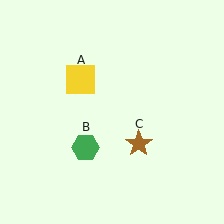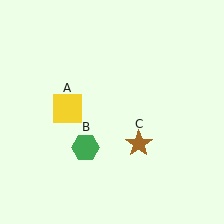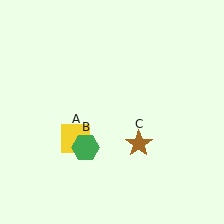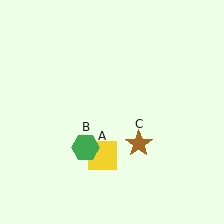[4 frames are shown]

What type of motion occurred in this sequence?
The yellow square (object A) rotated counterclockwise around the center of the scene.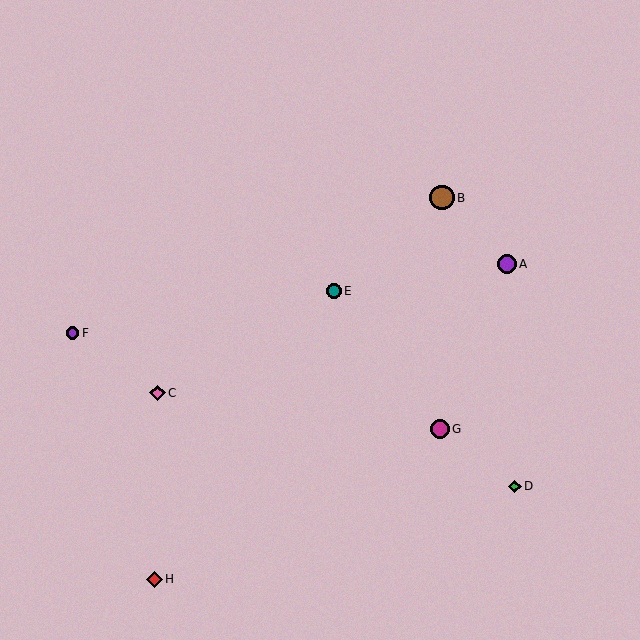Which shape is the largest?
The brown circle (labeled B) is the largest.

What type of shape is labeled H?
Shape H is a red diamond.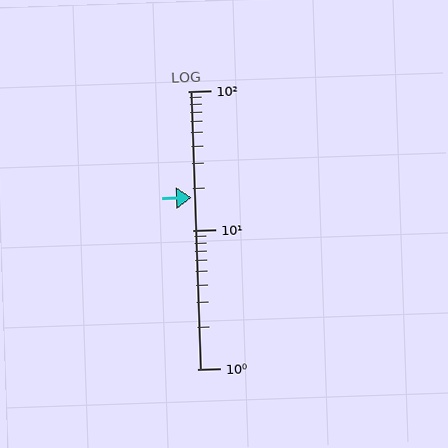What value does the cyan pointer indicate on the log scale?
The pointer indicates approximately 17.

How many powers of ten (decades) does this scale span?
The scale spans 2 decades, from 1 to 100.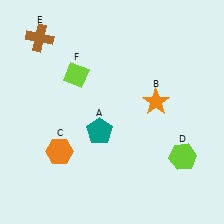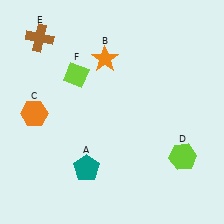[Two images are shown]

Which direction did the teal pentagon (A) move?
The teal pentagon (A) moved down.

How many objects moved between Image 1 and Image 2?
3 objects moved between the two images.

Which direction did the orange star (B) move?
The orange star (B) moved left.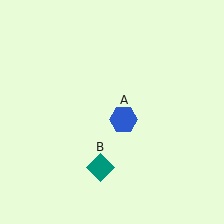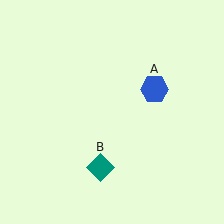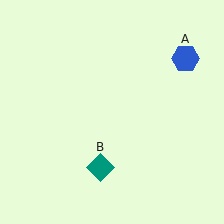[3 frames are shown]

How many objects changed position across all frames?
1 object changed position: blue hexagon (object A).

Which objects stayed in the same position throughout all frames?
Teal diamond (object B) remained stationary.